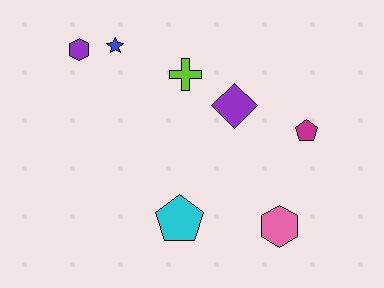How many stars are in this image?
There is 1 star.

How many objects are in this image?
There are 7 objects.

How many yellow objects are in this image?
There are no yellow objects.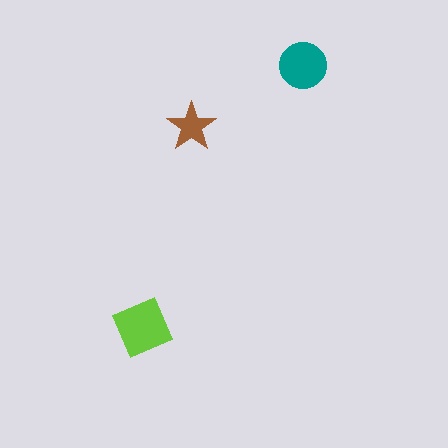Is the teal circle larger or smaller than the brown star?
Larger.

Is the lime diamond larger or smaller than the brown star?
Larger.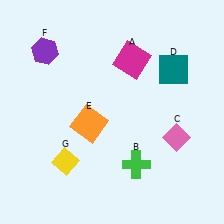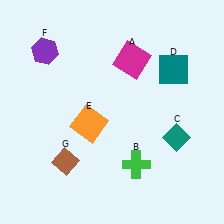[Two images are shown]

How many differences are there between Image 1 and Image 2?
There are 2 differences between the two images.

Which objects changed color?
C changed from pink to teal. G changed from yellow to brown.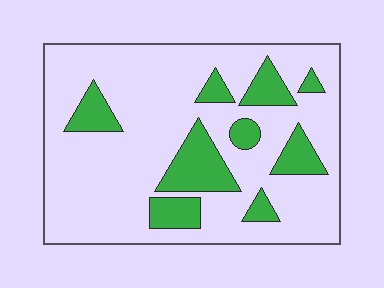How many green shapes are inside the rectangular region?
9.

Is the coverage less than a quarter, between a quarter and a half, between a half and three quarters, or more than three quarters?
Less than a quarter.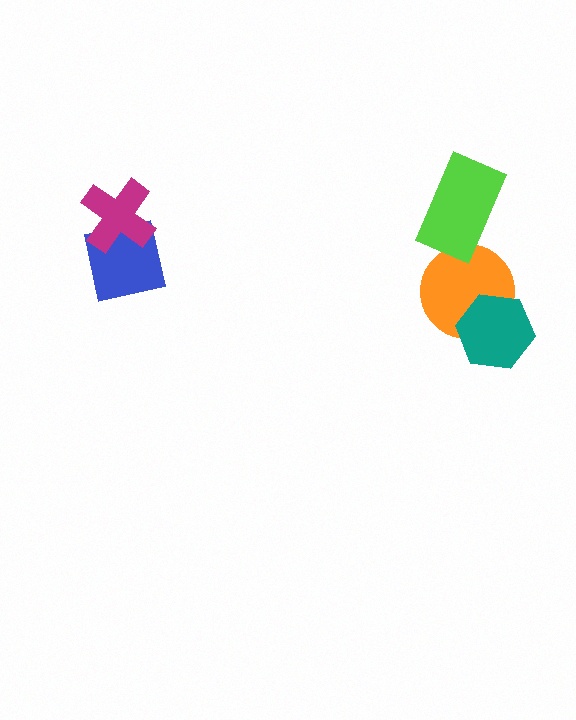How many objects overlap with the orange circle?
2 objects overlap with the orange circle.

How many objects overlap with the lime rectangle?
1 object overlaps with the lime rectangle.